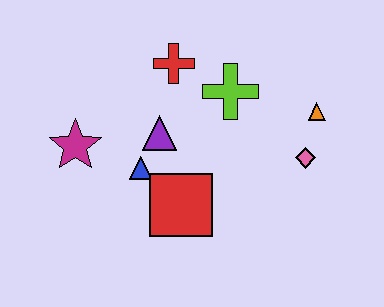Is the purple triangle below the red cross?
Yes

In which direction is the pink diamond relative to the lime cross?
The pink diamond is to the right of the lime cross.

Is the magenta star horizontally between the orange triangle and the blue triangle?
No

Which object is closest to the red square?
The blue triangle is closest to the red square.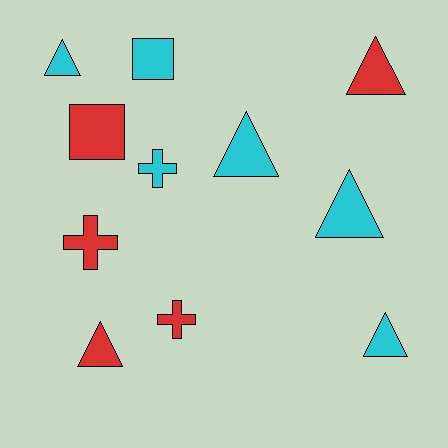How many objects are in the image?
There are 11 objects.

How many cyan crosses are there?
There is 1 cyan cross.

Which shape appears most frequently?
Triangle, with 6 objects.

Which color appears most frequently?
Cyan, with 6 objects.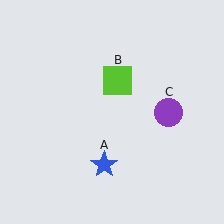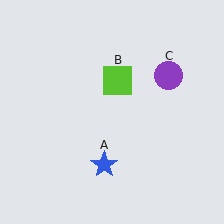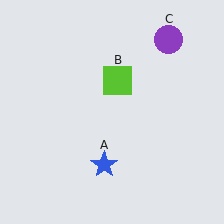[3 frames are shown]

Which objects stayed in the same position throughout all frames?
Blue star (object A) and lime square (object B) remained stationary.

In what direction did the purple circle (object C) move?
The purple circle (object C) moved up.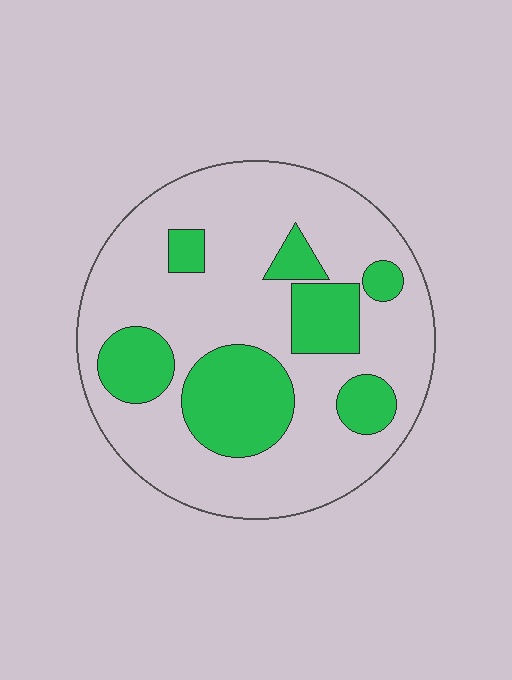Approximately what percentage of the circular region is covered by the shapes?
Approximately 25%.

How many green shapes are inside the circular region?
7.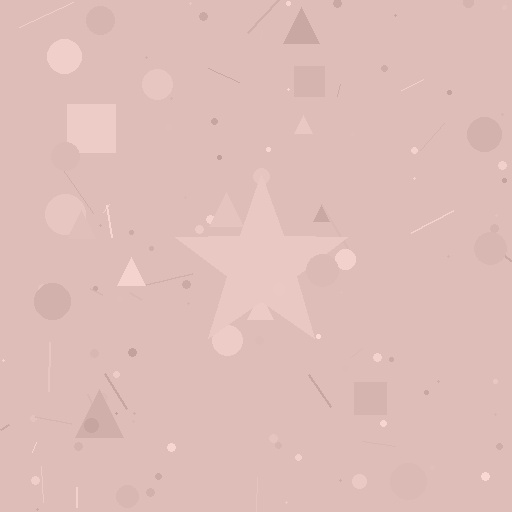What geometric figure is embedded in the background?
A star is embedded in the background.